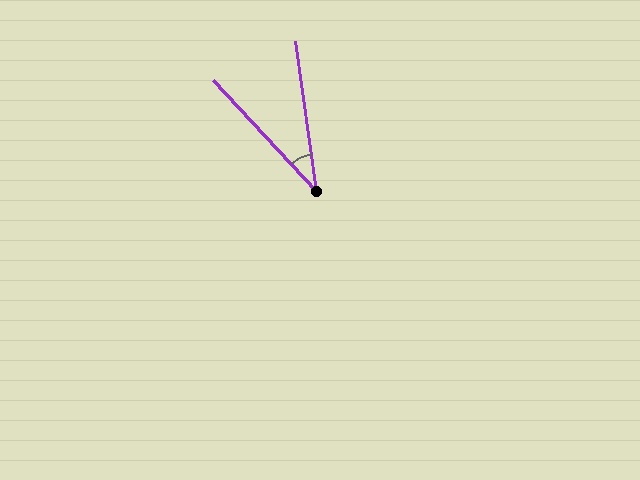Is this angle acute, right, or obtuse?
It is acute.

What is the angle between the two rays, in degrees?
Approximately 35 degrees.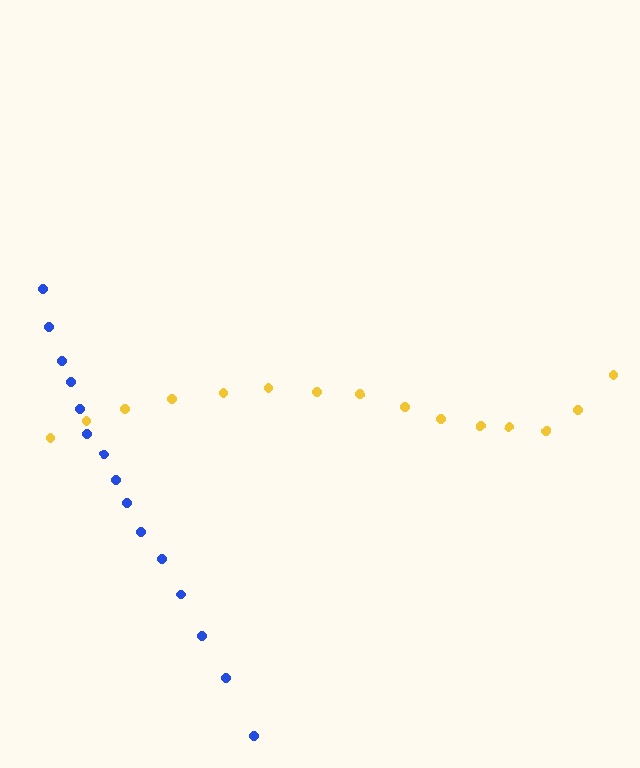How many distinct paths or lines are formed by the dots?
There are 2 distinct paths.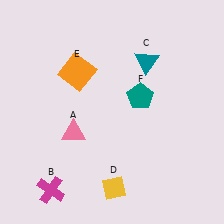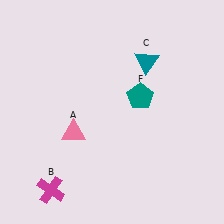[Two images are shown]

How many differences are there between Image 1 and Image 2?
There are 2 differences between the two images.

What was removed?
The yellow diamond (D), the orange square (E) were removed in Image 2.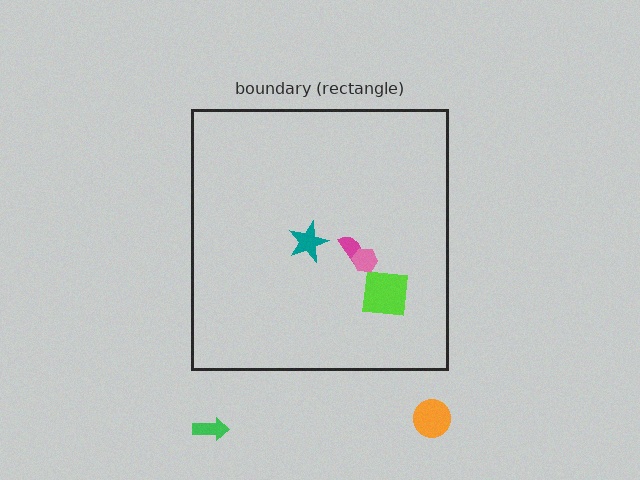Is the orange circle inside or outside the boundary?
Outside.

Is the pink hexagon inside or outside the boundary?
Inside.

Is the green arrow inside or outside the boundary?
Outside.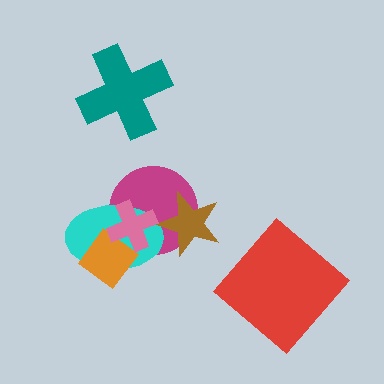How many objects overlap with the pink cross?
3 objects overlap with the pink cross.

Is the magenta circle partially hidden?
Yes, it is partially covered by another shape.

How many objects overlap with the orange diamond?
3 objects overlap with the orange diamond.